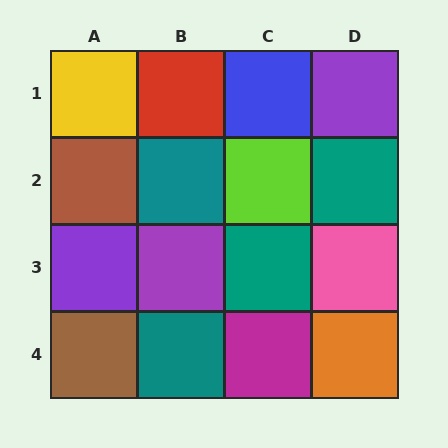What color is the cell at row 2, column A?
Brown.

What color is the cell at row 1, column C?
Blue.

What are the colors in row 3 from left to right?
Purple, purple, teal, pink.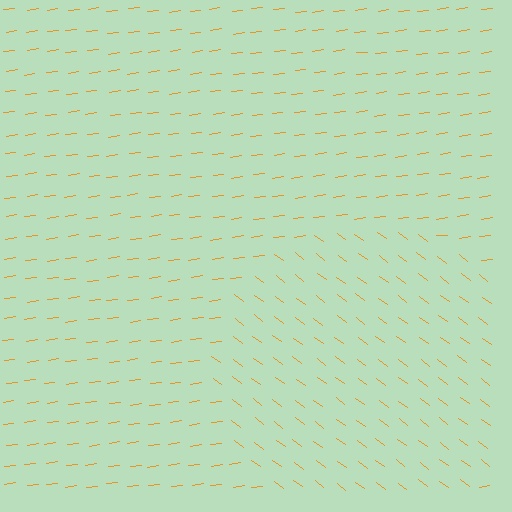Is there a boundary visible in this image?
Yes, there is a texture boundary formed by a change in line orientation.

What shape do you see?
I see a circle.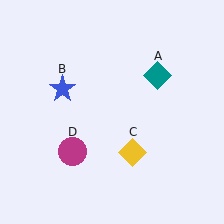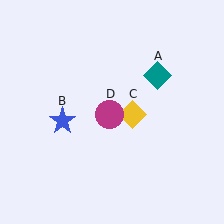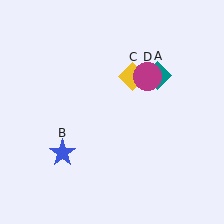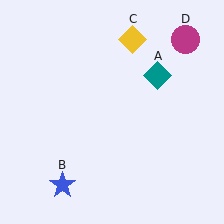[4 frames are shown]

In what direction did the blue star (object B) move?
The blue star (object B) moved down.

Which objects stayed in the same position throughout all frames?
Teal diamond (object A) remained stationary.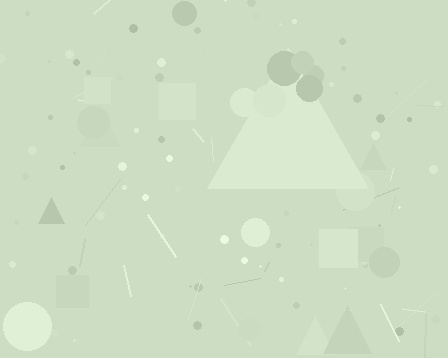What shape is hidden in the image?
A triangle is hidden in the image.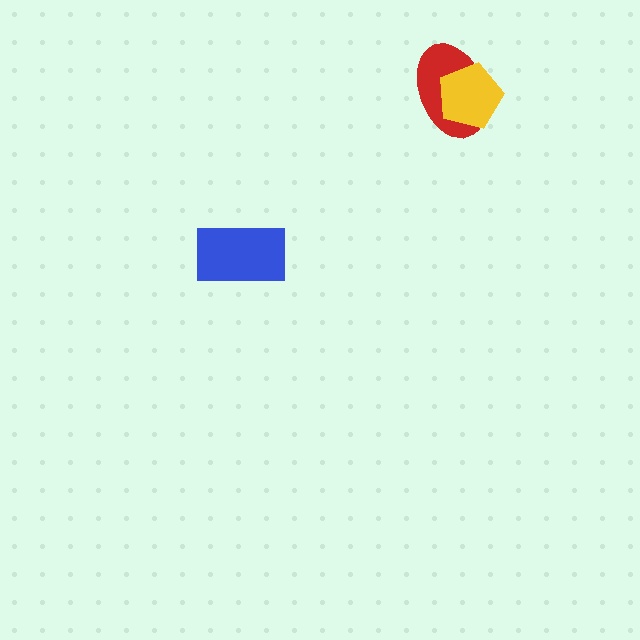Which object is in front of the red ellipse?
The yellow pentagon is in front of the red ellipse.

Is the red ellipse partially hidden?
Yes, it is partially covered by another shape.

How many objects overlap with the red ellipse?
1 object overlaps with the red ellipse.